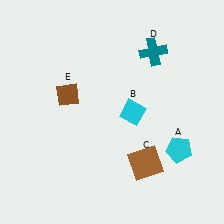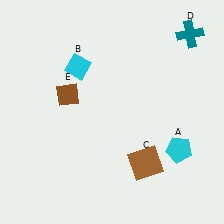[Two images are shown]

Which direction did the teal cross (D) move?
The teal cross (D) moved right.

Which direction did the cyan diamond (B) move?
The cyan diamond (B) moved left.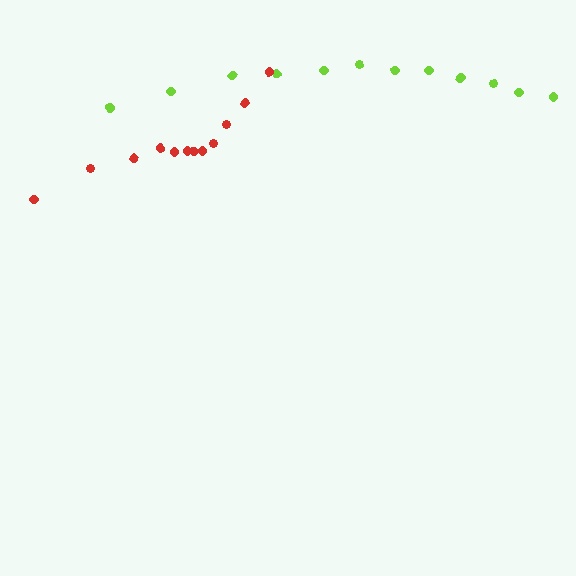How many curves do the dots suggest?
There are 2 distinct paths.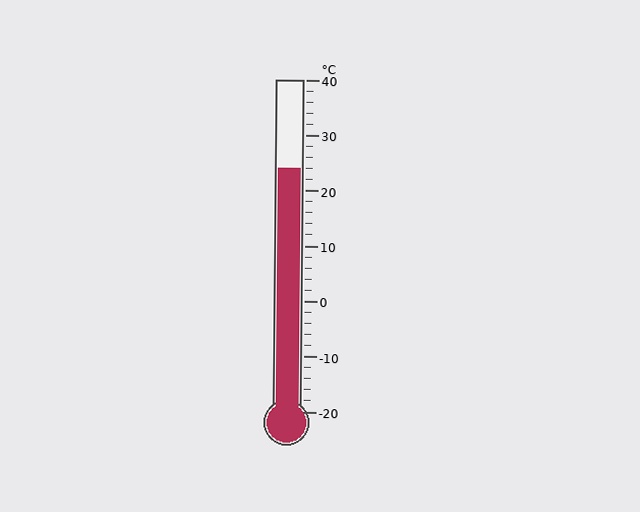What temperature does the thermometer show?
The thermometer shows approximately 24°C.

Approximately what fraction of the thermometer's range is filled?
The thermometer is filled to approximately 75% of its range.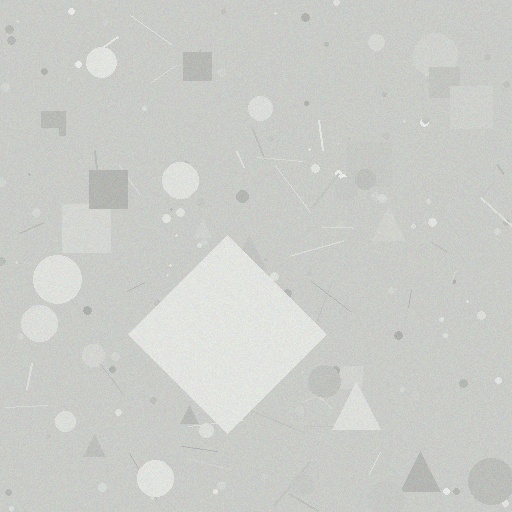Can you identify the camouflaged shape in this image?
The camouflaged shape is a diamond.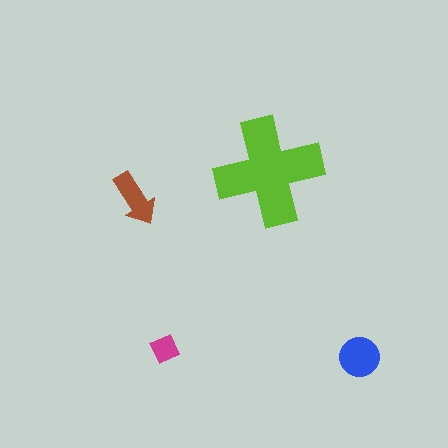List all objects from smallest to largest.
The magenta diamond, the brown arrow, the blue circle, the lime cross.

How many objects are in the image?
There are 4 objects in the image.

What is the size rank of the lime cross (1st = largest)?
1st.